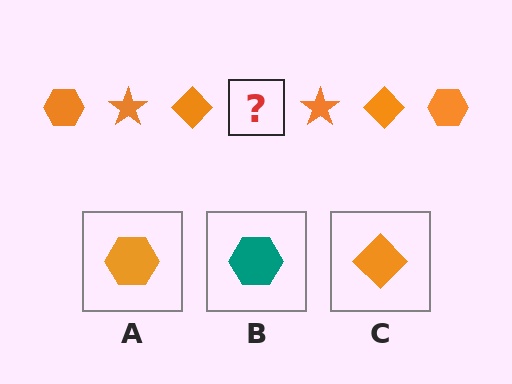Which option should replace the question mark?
Option A.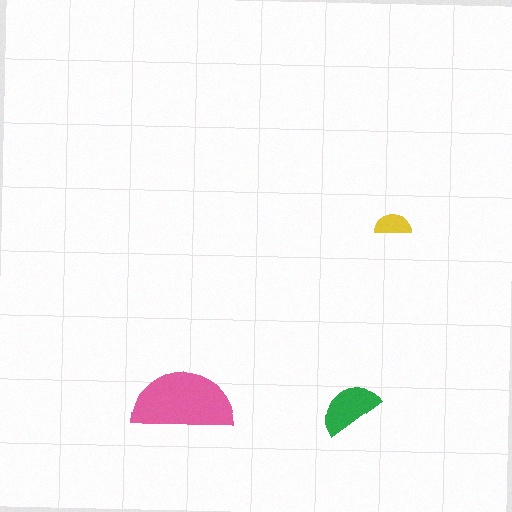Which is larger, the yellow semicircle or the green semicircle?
The green one.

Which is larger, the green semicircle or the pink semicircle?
The pink one.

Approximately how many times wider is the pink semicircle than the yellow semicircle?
About 2.5 times wider.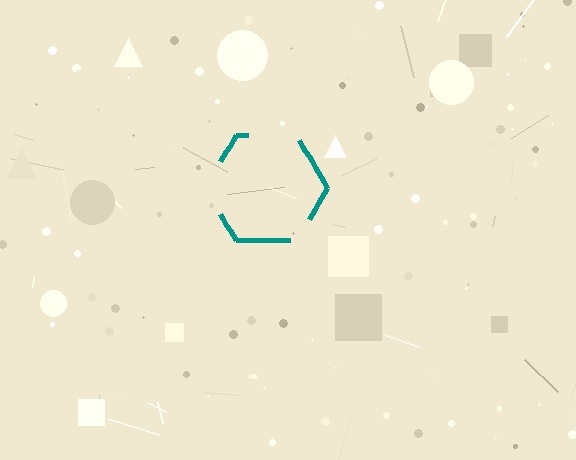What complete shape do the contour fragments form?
The contour fragments form a hexagon.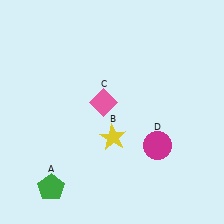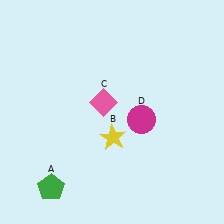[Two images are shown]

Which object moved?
The magenta circle (D) moved up.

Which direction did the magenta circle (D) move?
The magenta circle (D) moved up.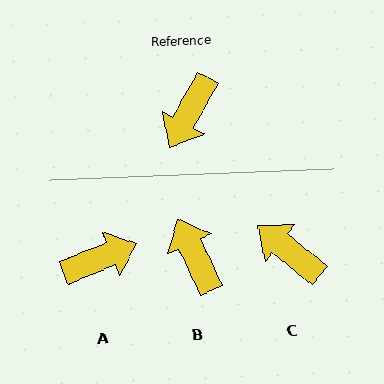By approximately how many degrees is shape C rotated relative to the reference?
Approximately 99 degrees clockwise.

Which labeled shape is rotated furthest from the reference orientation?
A, about 141 degrees away.